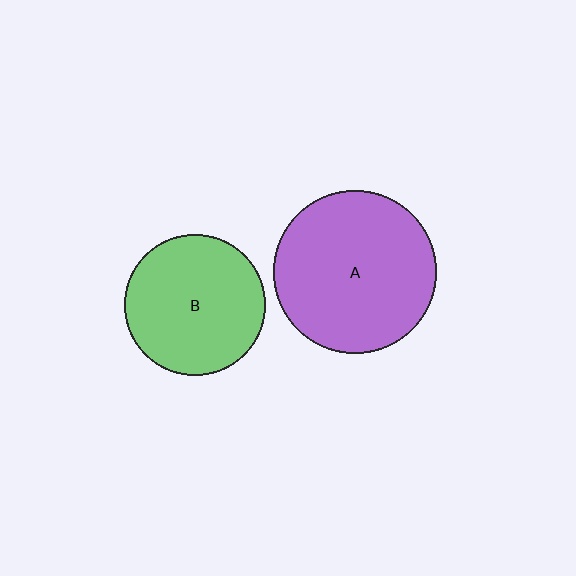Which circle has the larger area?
Circle A (purple).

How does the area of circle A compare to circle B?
Approximately 1.3 times.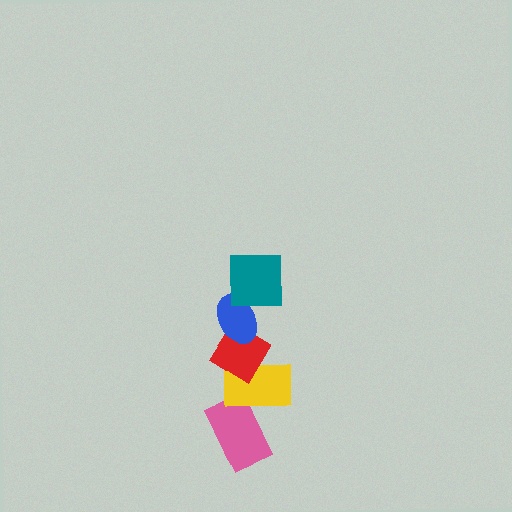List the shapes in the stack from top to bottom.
From top to bottom: the teal square, the blue ellipse, the red diamond, the yellow rectangle, the pink rectangle.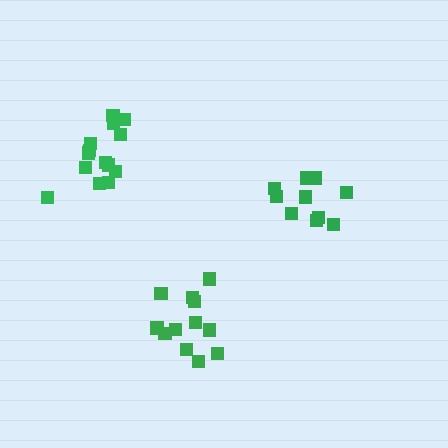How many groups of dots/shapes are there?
There are 3 groups.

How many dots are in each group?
Group 1: 12 dots, Group 2: 10 dots, Group 3: 15 dots (37 total).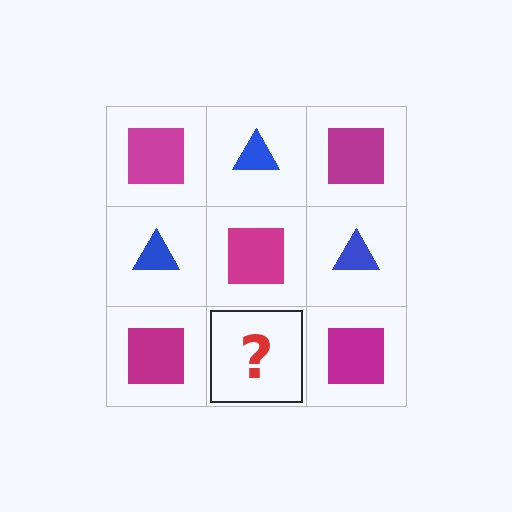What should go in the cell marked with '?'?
The missing cell should contain a blue triangle.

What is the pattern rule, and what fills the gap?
The rule is that it alternates magenta square and blue triangle in a checkerboard pattern. The gap should be filled with a blue triangle.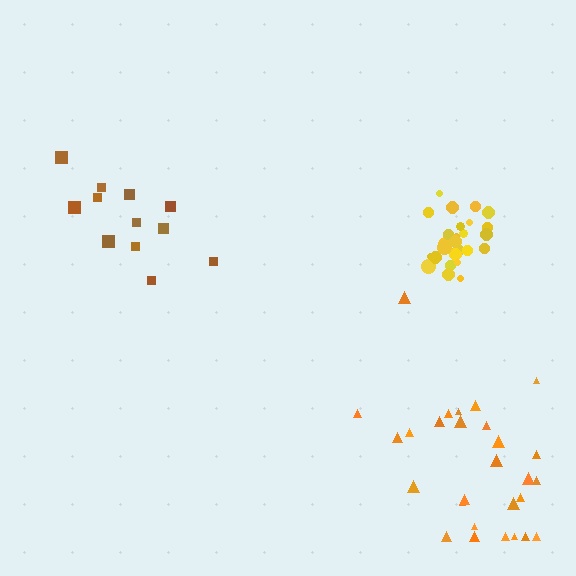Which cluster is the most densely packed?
Yellow.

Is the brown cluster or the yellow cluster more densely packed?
Yellow.